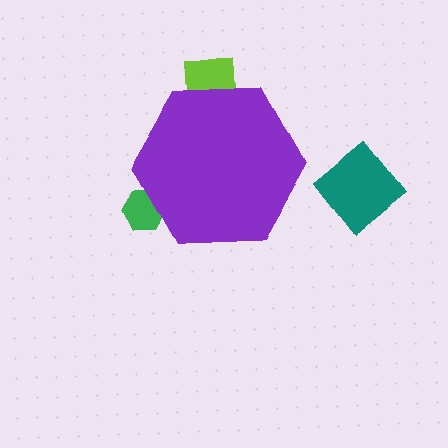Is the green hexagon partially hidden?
Yes, the green hexagon is partially hidden behind the purple hexagon.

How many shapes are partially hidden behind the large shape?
2 shapes are partially hidden.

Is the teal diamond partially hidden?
No, the teal diamond is fully visible.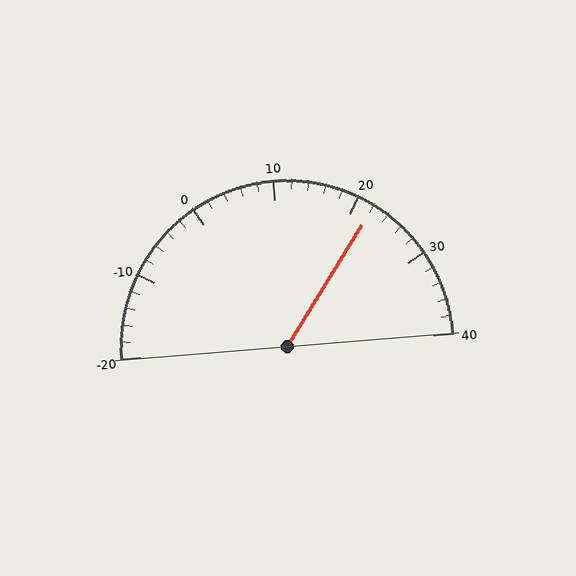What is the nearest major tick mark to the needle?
The nearest major tick mark is 20.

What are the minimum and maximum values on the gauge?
The gauge ranges from -20 to 40.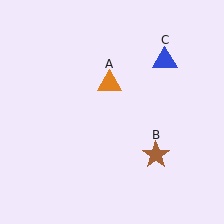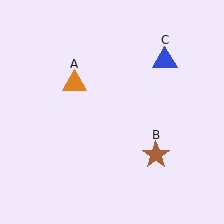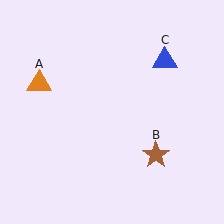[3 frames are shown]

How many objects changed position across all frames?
1 object changed position: orange triangle (object A).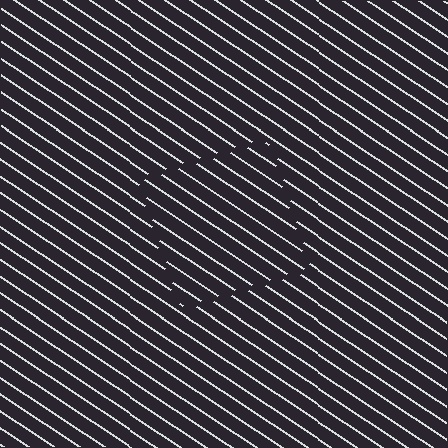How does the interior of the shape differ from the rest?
The interior of the shape contains the same grating, shifted by half a period — the contour is defined by the phase discontinuity where line-ends from the inner and outer gratings abut.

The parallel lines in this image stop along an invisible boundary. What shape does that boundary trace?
An illusory square. The interior of the shape contains the same grating, shifted by half a period — the contour is defined by the phase discontinuity where line-ends from the inner and outer gratings abut.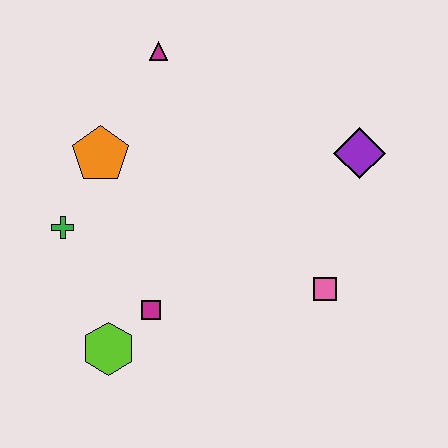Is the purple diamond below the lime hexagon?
No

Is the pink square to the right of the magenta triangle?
Yes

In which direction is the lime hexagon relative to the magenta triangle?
The lime hexagon is below the magenta triangle.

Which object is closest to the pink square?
The purple diamond is closest to the pink square.